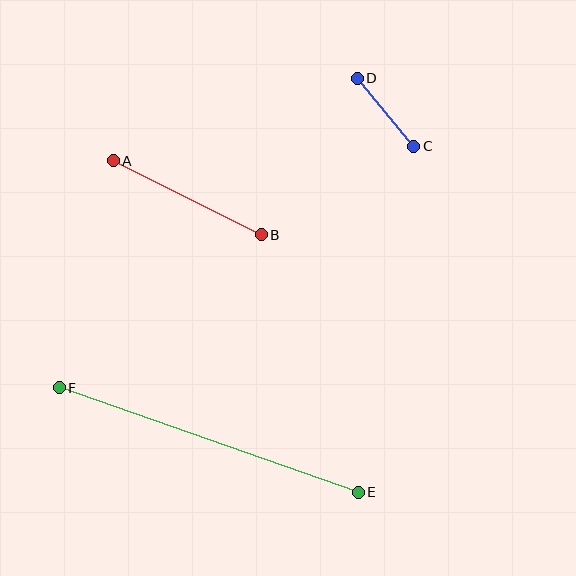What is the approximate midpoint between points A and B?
The midpoint is at approximately (187, 198) pixels.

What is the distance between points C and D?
The distance is approximately 89 pixels.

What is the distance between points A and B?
The distance is approximately 165 pixels.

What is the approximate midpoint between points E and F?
The midpoint is at approximately (209, 440) pixels.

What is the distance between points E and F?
The distance is approximately 317 pixels.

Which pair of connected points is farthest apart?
Points E and F are farthest apart.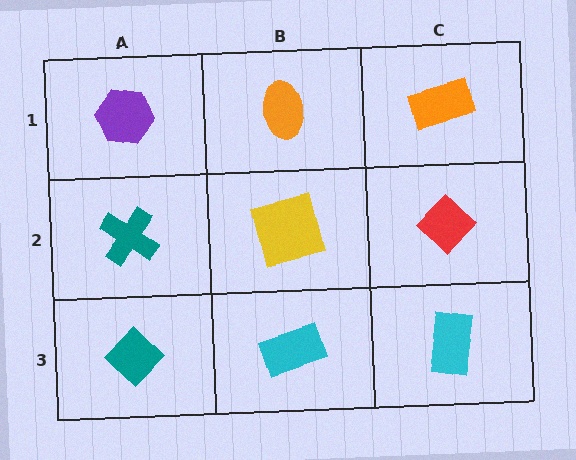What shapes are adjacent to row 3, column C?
A red diamond (row 2, column C), a cyan rectangle (row 3, column B).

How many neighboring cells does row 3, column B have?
3.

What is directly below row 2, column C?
A cyan rectangle.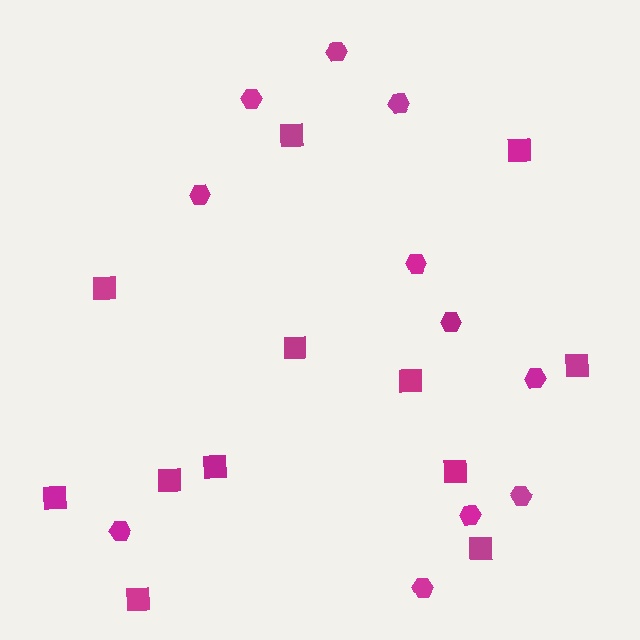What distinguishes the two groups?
There are 2 groups: one group of squares (12) and one group of hexagons (11).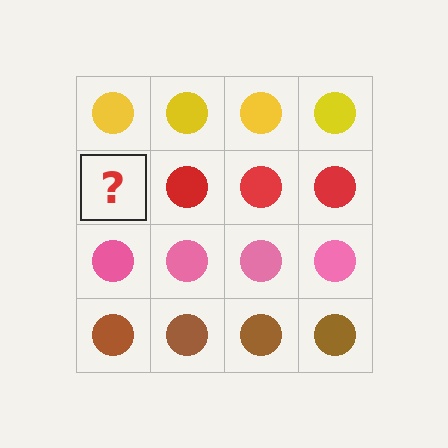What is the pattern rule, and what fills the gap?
The rule is that each row has a consistent color. The gap should be filled with a red circle.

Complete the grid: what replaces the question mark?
The question mark should be replaced with a red circle.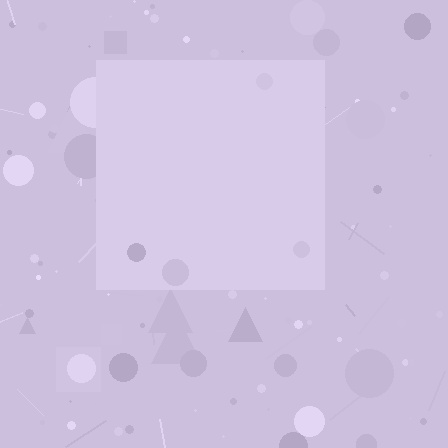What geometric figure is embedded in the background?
A square is embedded in the background.